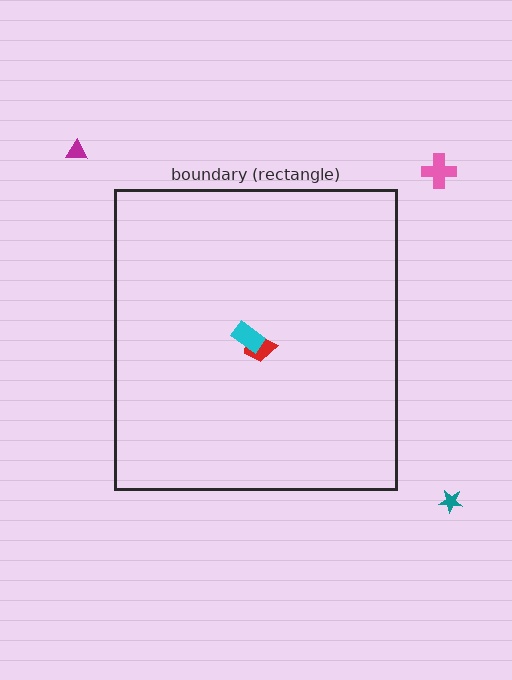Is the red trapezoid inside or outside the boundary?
Inside.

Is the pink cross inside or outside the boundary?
Outside.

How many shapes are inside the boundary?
2 inside, 3 outside.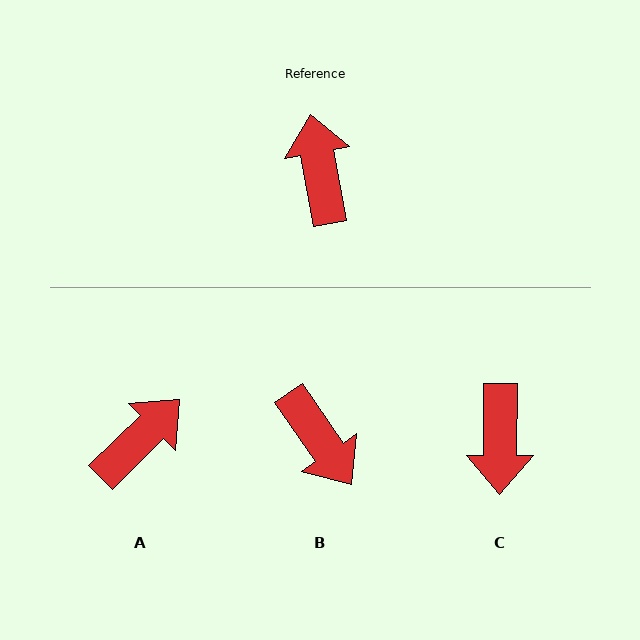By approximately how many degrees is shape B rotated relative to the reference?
Approximately 156 degrees clockwise.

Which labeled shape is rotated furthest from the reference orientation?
C, about 169 degrees away.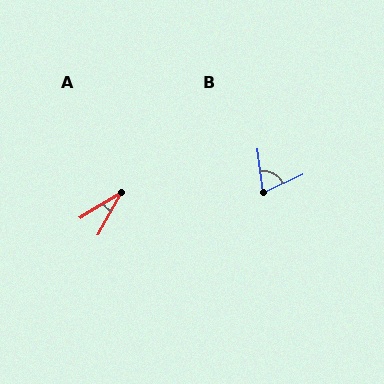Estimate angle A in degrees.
Approximately 29 degrees.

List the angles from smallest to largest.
A (29°), B (73°).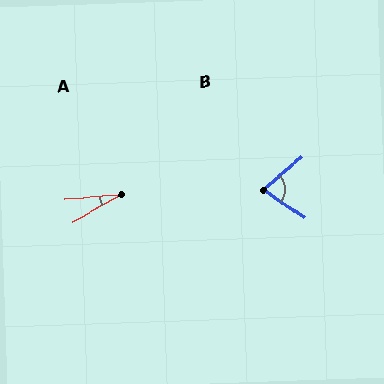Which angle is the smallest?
A, at approximately 25 degrees.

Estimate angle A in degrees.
Approximately 25 degrees.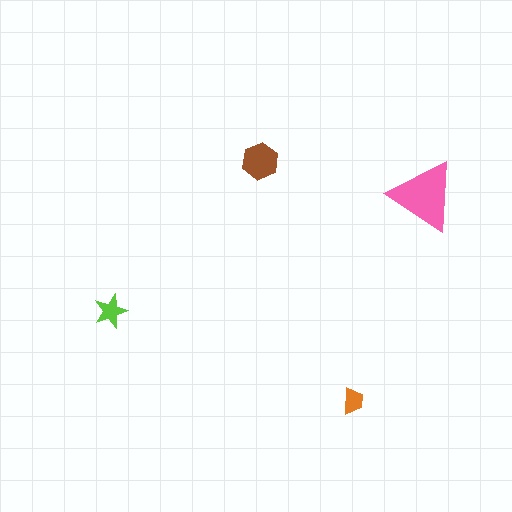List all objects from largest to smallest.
The pink triangle, the brown hexagon, the lime star, the orange trapezoid.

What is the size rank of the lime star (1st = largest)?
3rd.